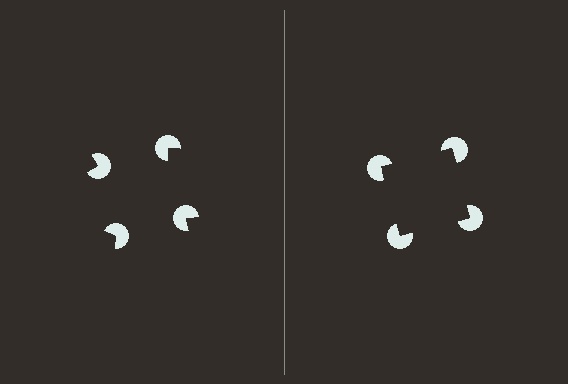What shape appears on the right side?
An illusory square.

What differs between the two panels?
The pac-man discs are positioned identically on both sides; only the wedge orientations differ. On the right they align to a square; on the left they are misaligned.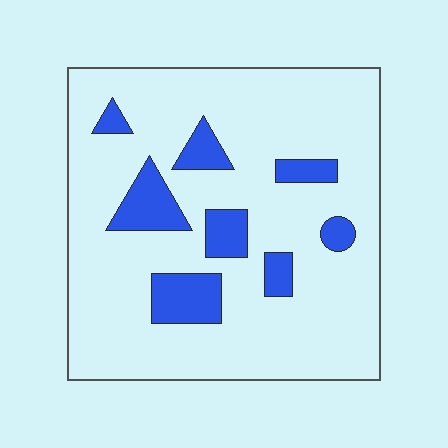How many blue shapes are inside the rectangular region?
8.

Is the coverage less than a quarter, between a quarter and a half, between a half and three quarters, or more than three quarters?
Less than a quarter.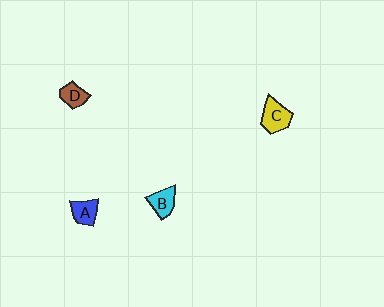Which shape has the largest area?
Shape C (yellow).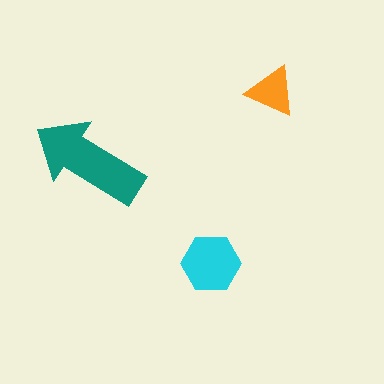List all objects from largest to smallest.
The teal arrow, the cyan hexagon, the orange triangle.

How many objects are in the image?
There are 3 objects in the image.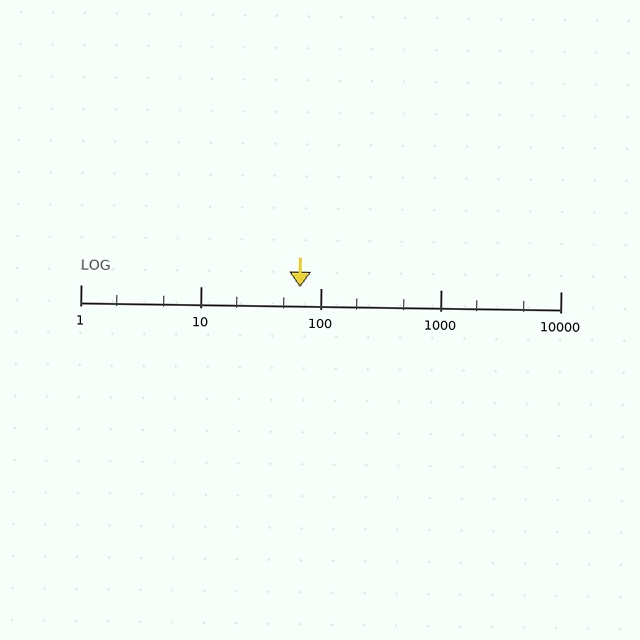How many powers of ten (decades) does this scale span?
The scale spans 4 decades, from 1 to 10000.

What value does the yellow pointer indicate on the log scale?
The pointer indicates approximately 68.